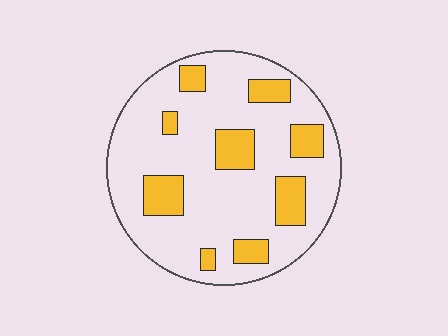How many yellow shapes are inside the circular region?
9.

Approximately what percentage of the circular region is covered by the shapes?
Approximately 20%.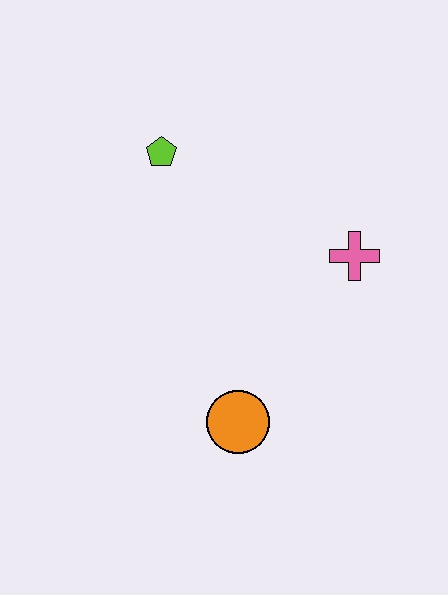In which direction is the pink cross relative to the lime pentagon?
The pink cross is to the right of the lime pentagon.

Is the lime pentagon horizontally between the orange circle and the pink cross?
No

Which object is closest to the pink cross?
The orange circle is closest to the pink cross.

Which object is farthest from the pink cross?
The lime pentagon is farthest from the pink cross.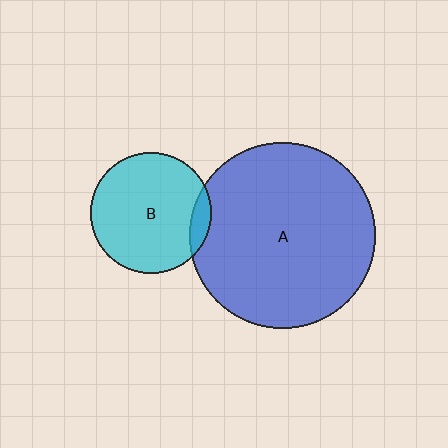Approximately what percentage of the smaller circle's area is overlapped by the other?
Approximately 10%.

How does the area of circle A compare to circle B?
Approximately 2.4 times.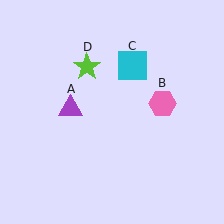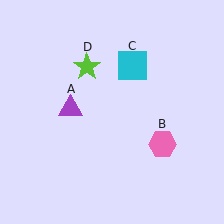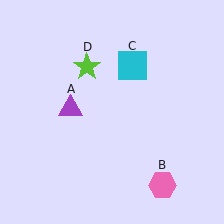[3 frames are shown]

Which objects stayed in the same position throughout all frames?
Purple triangle (object A) and cyan square (object C) and lime star (object D) remained stationary.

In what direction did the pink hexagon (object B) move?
The pink hexagon (object B) moved down.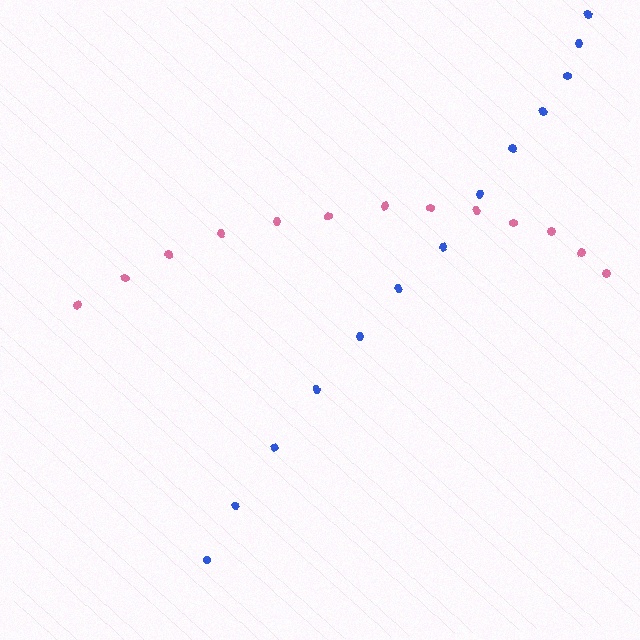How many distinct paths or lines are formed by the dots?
There are 2 distinct paths.